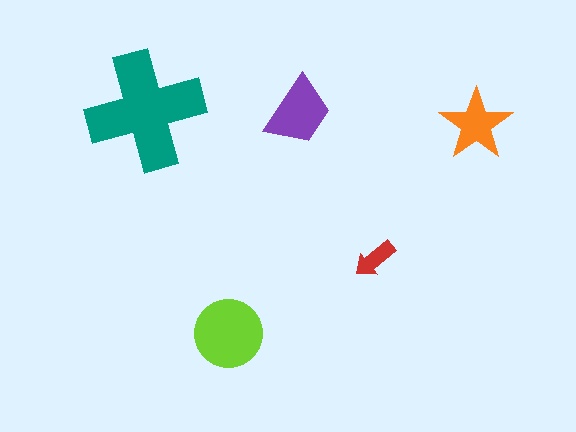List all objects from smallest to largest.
The red arrow, the orange star, the purple trapezoid, the lime circle, the teal cross.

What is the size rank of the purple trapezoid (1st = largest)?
3rd.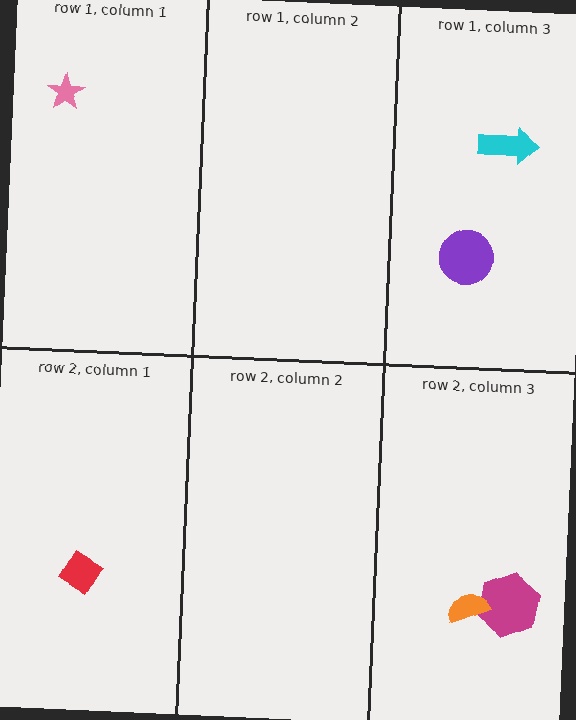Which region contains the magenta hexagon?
The row 2, column 3 region.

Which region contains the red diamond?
The row 2, column 1 region.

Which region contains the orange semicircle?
The row 2, column 3 region.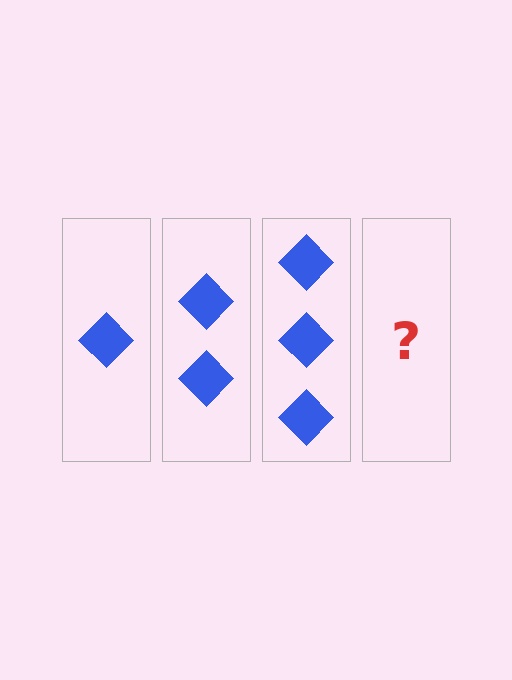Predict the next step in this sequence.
The next step is 4 diamonds.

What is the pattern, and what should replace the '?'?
The pattern is that each step adds one more diamond. The '?' should be 4 diamonds.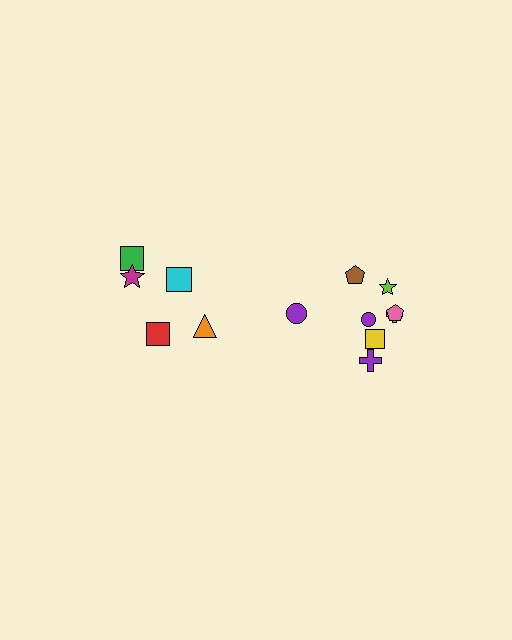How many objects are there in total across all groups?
There are 13 objects.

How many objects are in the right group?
There are 8 objects.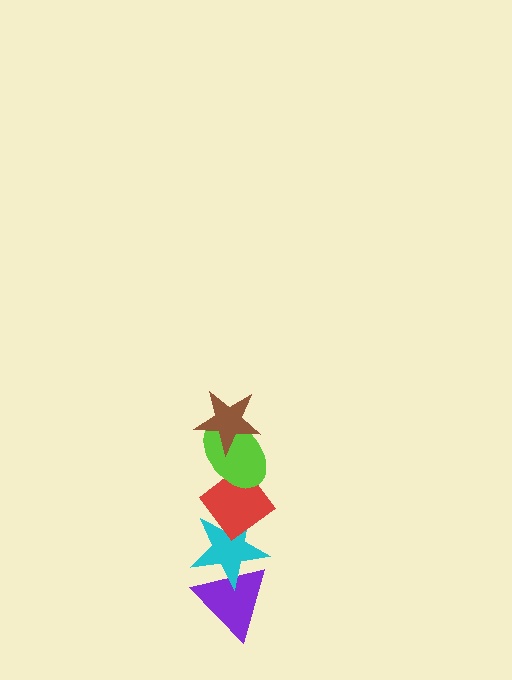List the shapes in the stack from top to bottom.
From top to bottom: the brown star, the lime ellipse, the red diamond, the cyan star, the purple triangle.